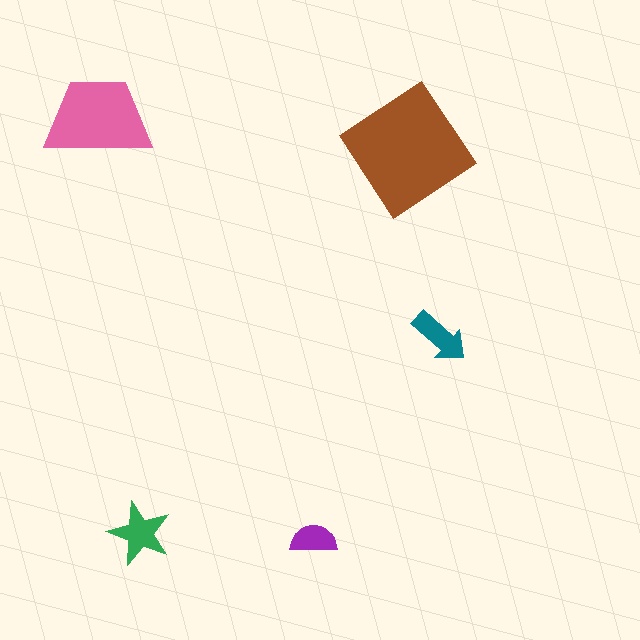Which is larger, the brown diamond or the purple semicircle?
The brown diamond.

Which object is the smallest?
The purple semicircle.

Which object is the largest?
The brown diamond.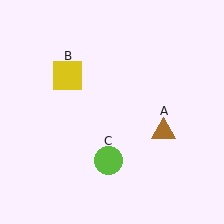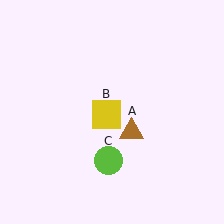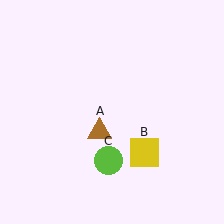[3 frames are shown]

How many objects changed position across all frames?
2 objects changed position: brown triangle (object A), yellow square (object B).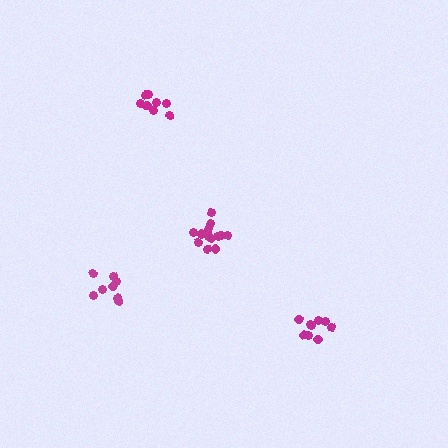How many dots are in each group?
Group 1: 9 dots, Group 2: 8 dots, Group 3: 14 dots, Group 4: 8 dots (39 total).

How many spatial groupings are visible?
There are 4 spatial groupings.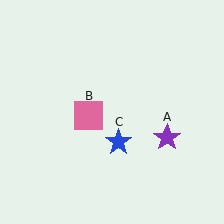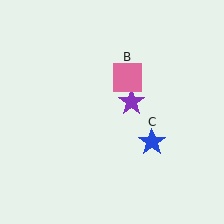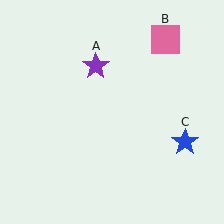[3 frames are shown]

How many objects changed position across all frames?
3 objects changed position: purple star (object A), pink square (object B), blue star (object C).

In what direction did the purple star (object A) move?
The purple star (object A) moved up and to the left.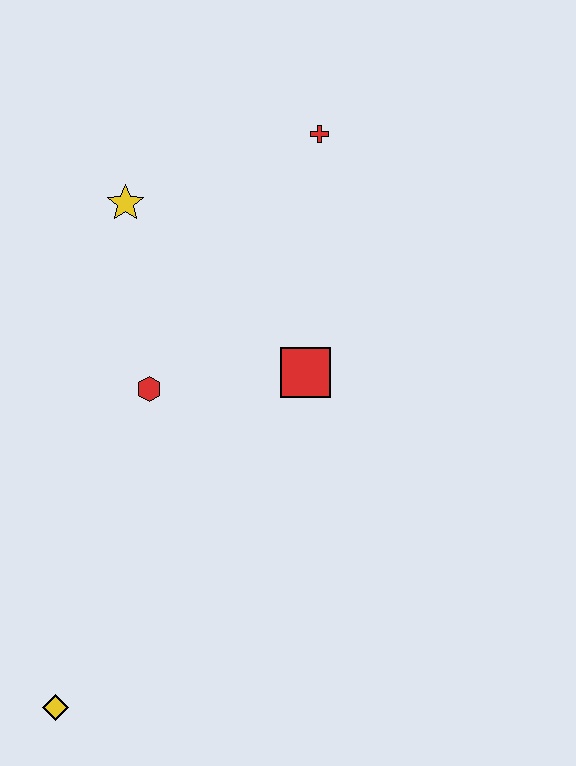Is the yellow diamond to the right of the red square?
No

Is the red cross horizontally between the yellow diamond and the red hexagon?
No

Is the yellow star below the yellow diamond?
No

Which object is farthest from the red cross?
The yellow diamond is farthest from the red cross.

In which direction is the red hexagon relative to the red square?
The red hexagon is to the left of the red square.